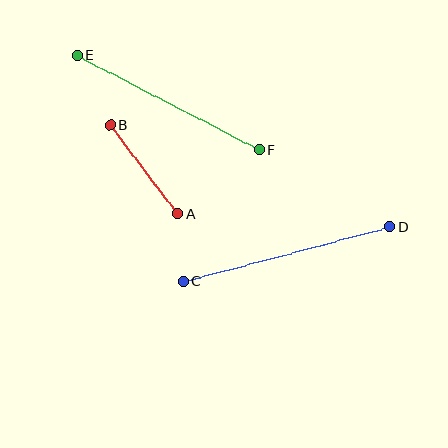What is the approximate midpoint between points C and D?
The midpoint is at approximately (287, 254) pixels.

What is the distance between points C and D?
The distance is approximately 213 pixels.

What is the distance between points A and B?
The distance is approximately 111 pixels.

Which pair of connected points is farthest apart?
Points C and D are farthest apart.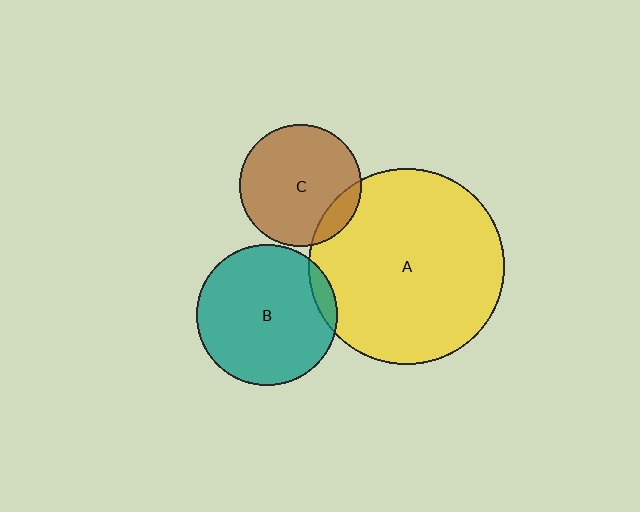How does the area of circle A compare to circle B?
Approximately 1.9 times.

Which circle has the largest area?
Circle A (yellow).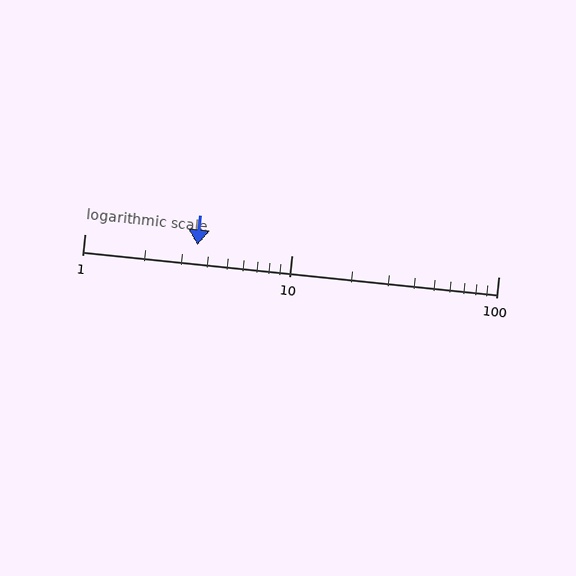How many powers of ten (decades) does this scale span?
The scale spans 2 decades, from 1 to 100.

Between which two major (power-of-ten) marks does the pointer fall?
The pointer is between 1 and 10.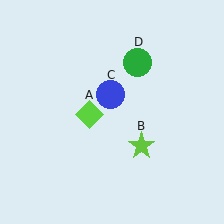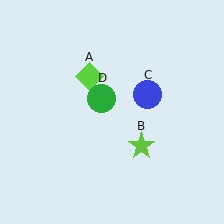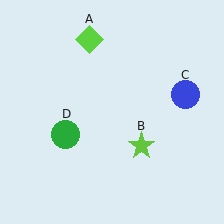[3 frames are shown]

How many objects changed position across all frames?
3 objects changed position: lime diamond (object A), blue circle (object C), green circle (object D).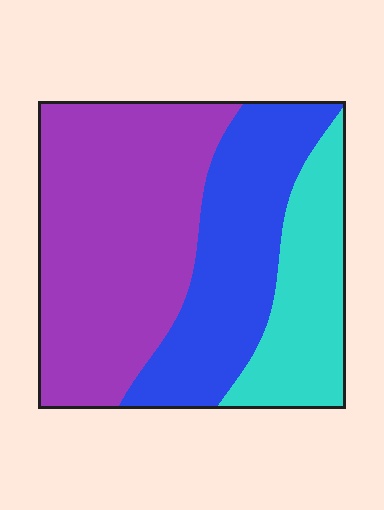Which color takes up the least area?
Cyan, at roughly 20%.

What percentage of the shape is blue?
Blue takes up about one third (1/3) of the shape.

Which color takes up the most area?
Purple, at roughly 50%.